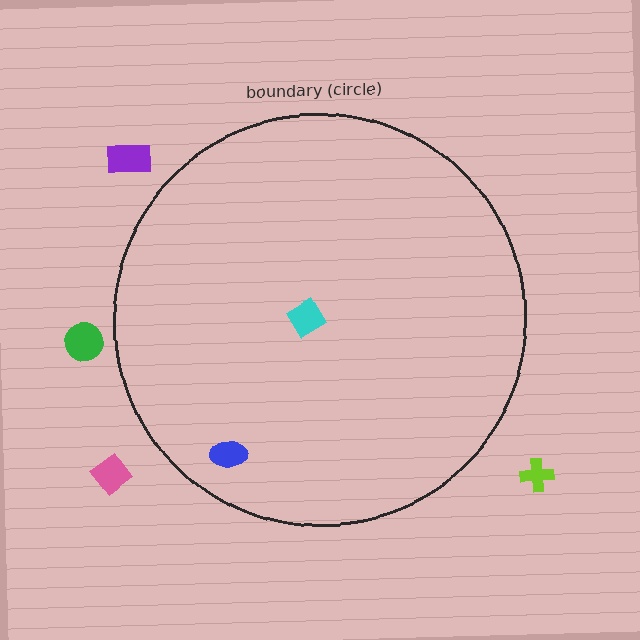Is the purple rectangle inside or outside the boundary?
Outside.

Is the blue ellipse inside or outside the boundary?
Inside.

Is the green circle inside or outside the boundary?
Outside.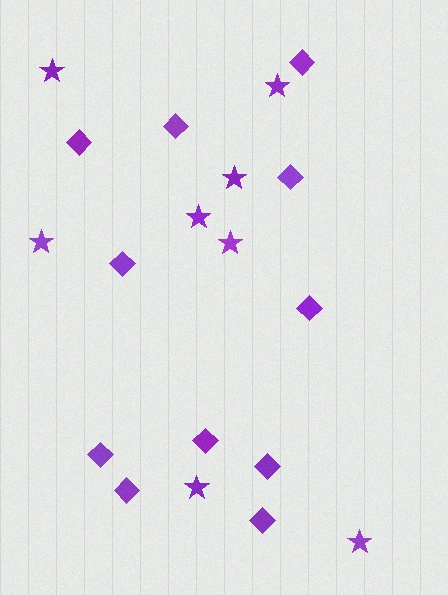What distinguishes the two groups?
There are 2 groups: one group of diamonds (11) and one group of stars (8).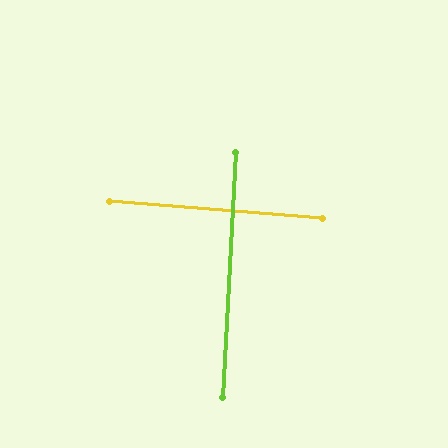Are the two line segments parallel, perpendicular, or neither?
Perpendicular — they meet at approximately 89°.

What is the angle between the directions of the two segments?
Approximately 89 degrees.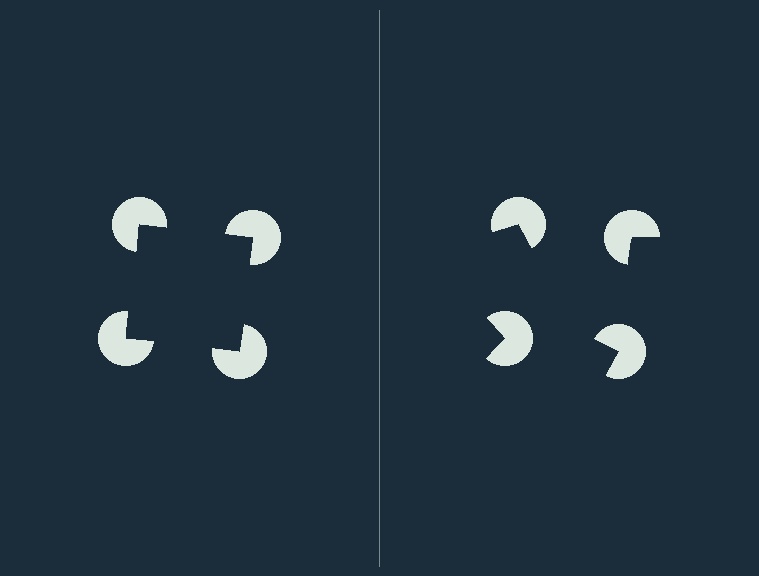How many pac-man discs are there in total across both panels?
8 — 4 on each side.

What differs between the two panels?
The pac-man discs are positioned identically on both sides; only the wedge orientations differ. On the left they align to a square; on the right they are misaligned.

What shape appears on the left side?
An illusory square.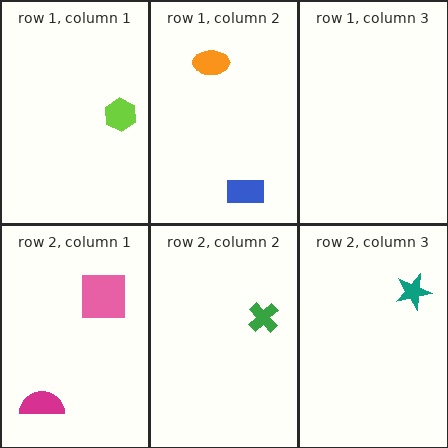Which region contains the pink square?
The row 2, column 1 region.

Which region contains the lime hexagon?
The row 1, column 1 region.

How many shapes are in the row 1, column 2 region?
2.